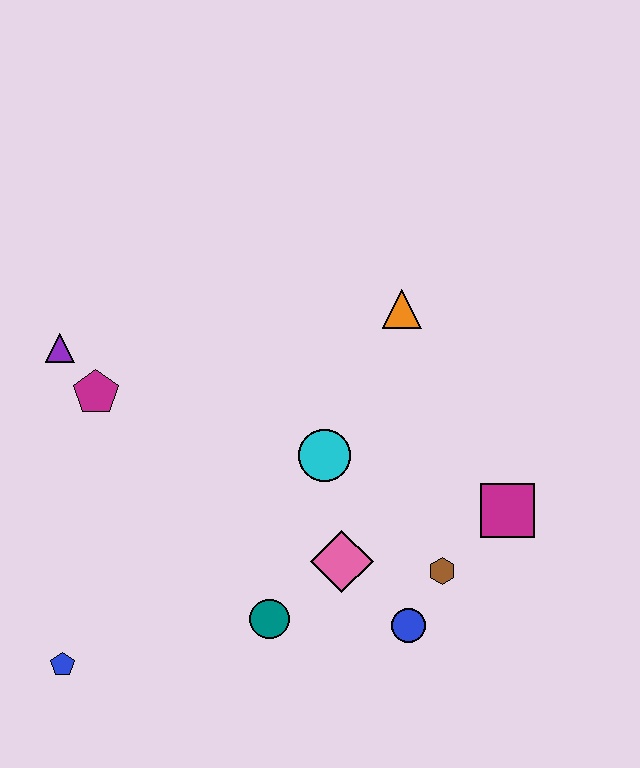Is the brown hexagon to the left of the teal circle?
No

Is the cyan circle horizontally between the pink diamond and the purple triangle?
Yes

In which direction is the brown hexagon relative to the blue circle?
The brown hexagon is above the blue circle.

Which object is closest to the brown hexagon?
The blue circle is closest to the brown hexagon.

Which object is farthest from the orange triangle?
The blue pentagon is farthest from the orange triangle.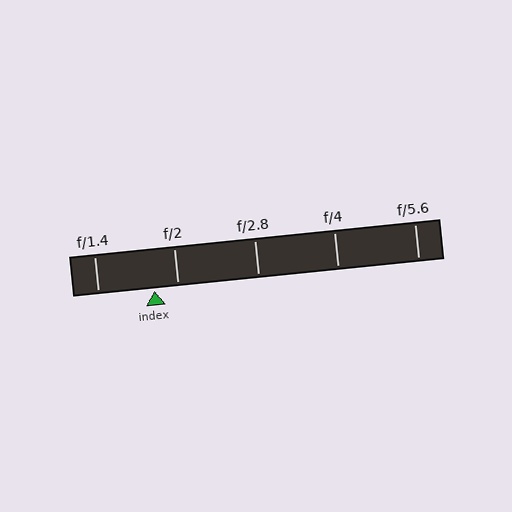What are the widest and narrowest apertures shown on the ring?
The widest aperture shown is f/1.4 and the narrowest is f/5.6.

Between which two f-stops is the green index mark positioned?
The index mark is between f/1.4 and f/2.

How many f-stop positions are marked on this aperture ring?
There are 5 f-stop positions marked.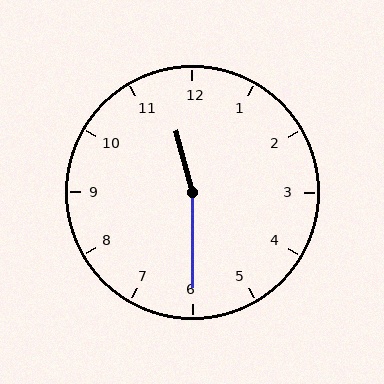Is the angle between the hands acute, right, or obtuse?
It is obtuse.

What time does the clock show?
11:30.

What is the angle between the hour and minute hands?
Approximately 165 degrees.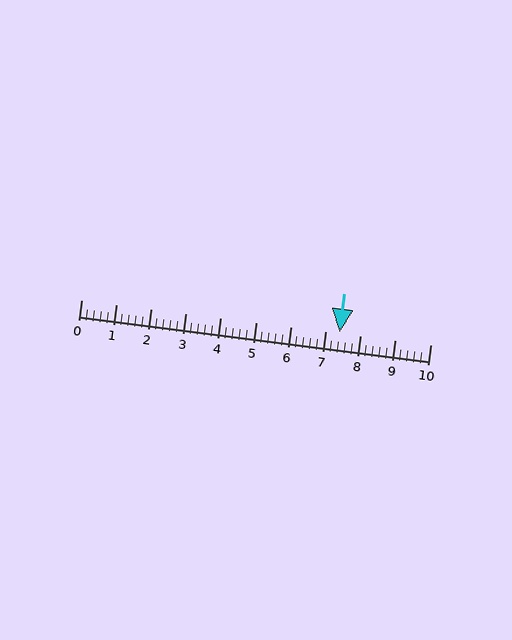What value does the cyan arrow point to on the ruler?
The cyan arrow points to approximately 7.4.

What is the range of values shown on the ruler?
The ruler shows values from 0 to 10.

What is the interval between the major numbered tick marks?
The major tick marks are spaced 1 units apart.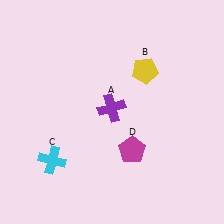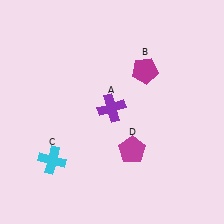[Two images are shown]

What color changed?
The pentagon (B) changed from yellow in Image 1 to magenta in Image 2.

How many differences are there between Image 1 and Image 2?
There is 1 difference between the two images.